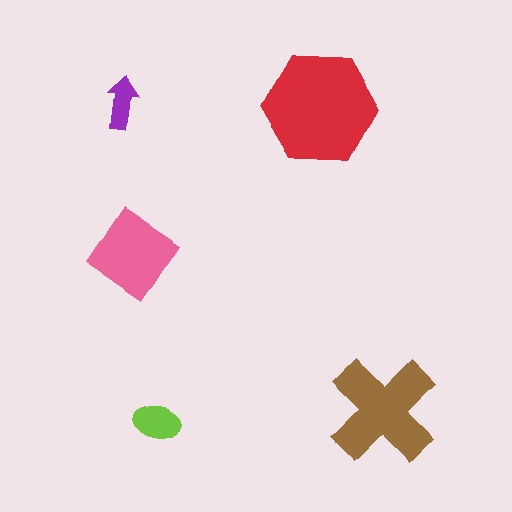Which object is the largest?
The red hexagon.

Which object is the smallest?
The purple arrow.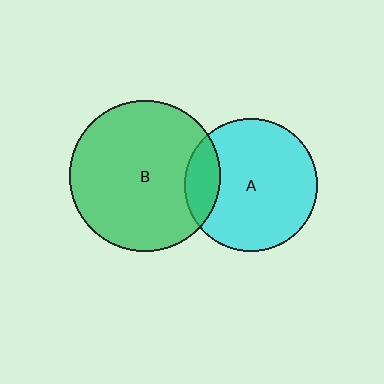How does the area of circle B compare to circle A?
Approximately 1.3 times.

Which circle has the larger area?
Circle B (green).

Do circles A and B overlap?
Yes.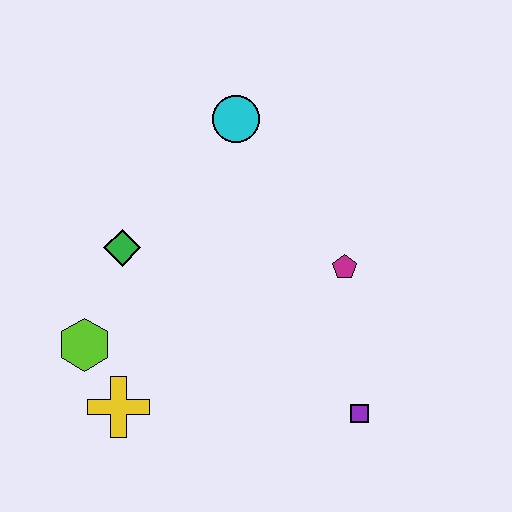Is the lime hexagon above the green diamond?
No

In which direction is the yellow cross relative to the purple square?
The yellow cross is to the left of the purple square.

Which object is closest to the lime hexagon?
The yellow cross is closest to the lime hexagon.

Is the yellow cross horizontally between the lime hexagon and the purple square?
Yes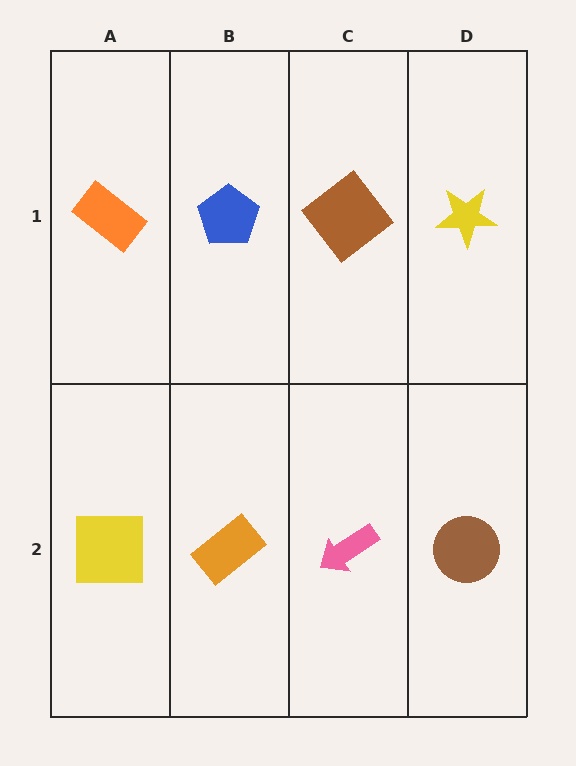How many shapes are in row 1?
4 shapes.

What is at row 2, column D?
A brown circle.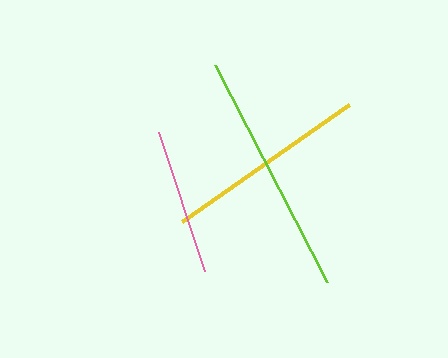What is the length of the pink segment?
The pink segment is approximately 146 pixels long.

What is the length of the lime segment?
The lime segment is approximately 244 pixels long.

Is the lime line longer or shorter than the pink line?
The lime line is longer than the pink line.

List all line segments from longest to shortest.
From longest to shortest: lime, yellow, pink.